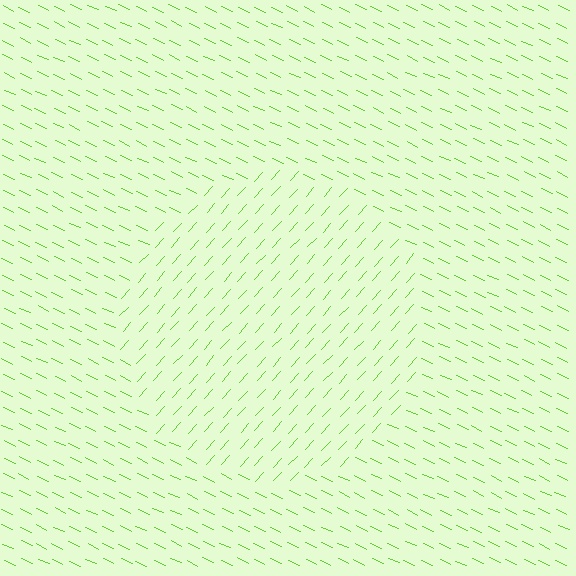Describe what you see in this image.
The image is filled with small lime line segments. A circle region in the image has lines oriented differently from the surrounding lines, creating a visible texture boundary.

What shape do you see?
I see a circle.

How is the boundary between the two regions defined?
The boundary is defined purely by a change in line orientation (approximately 73 degrees difference). All lines are the same color and thickness.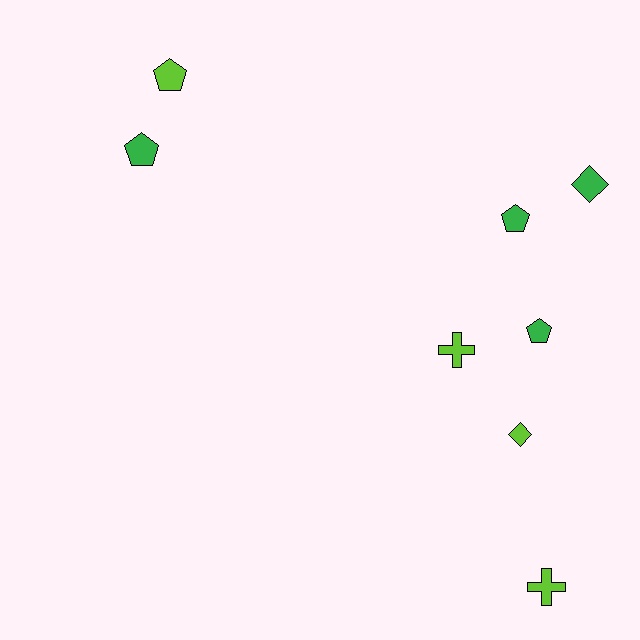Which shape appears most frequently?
Pentagon, with 4 objects.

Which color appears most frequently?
Lime, with 4 objects.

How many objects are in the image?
There are 8 objects.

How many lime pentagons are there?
There is 1 lime pentagon.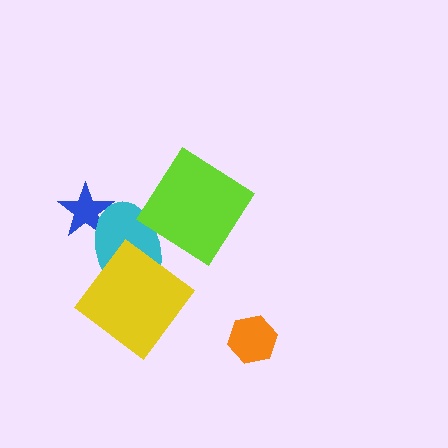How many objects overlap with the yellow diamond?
1 object overlaps with the yellow diamond.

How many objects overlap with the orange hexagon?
0 objects overlap with the orange hexagon.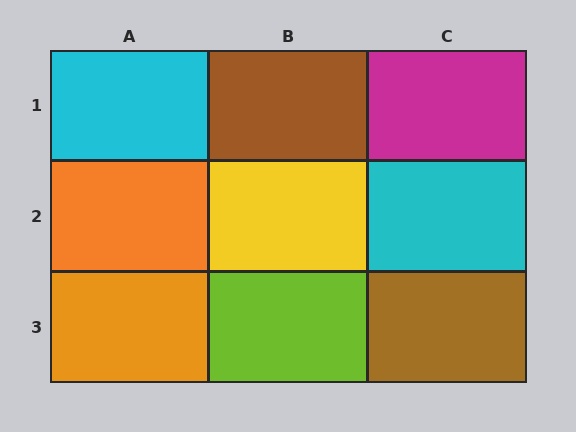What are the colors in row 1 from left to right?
Cyan, brown, magenta.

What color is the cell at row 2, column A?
Orange.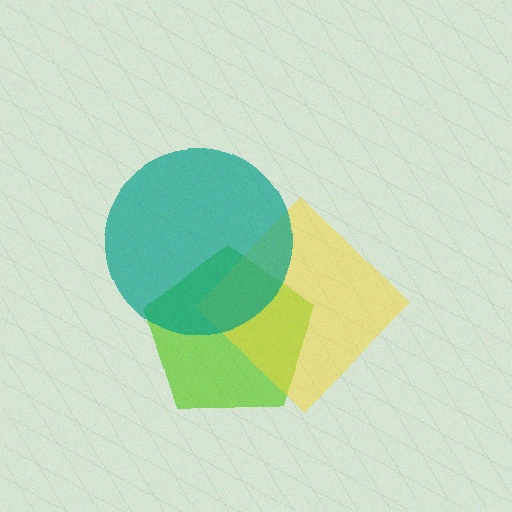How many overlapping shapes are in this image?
There are 3 overlapping shapes in the image.